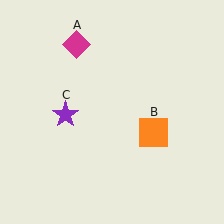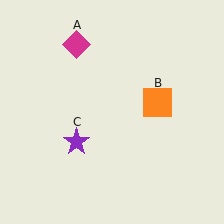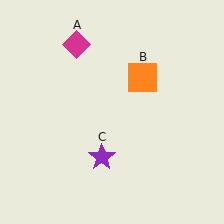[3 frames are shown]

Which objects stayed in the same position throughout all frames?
Magenta diamond (object A) remained stationary.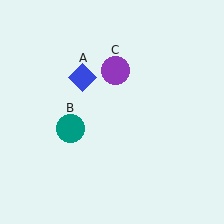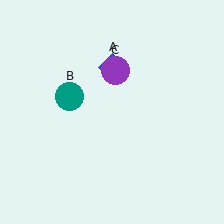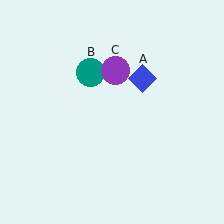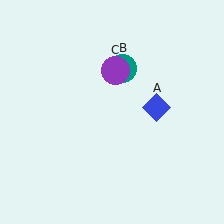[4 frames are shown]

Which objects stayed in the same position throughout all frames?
Purple circle (object C) remained stationary.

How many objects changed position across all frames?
2 objects changed position: blue diamond (object A), teal circle (object B).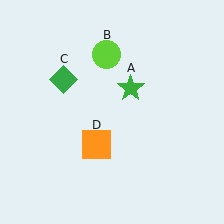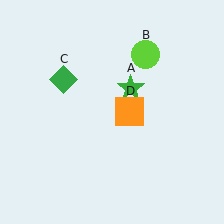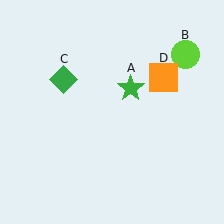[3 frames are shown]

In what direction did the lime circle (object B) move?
The lime circle (object B) moved right.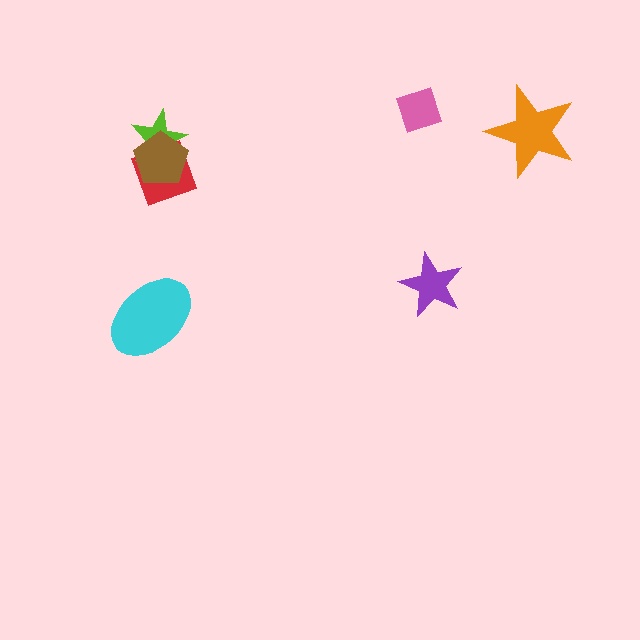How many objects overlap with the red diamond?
2 objects overlap with the red diamond.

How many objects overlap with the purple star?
0 objects overlap with the purple star.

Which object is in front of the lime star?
The brown pentagon is in front of the lime star.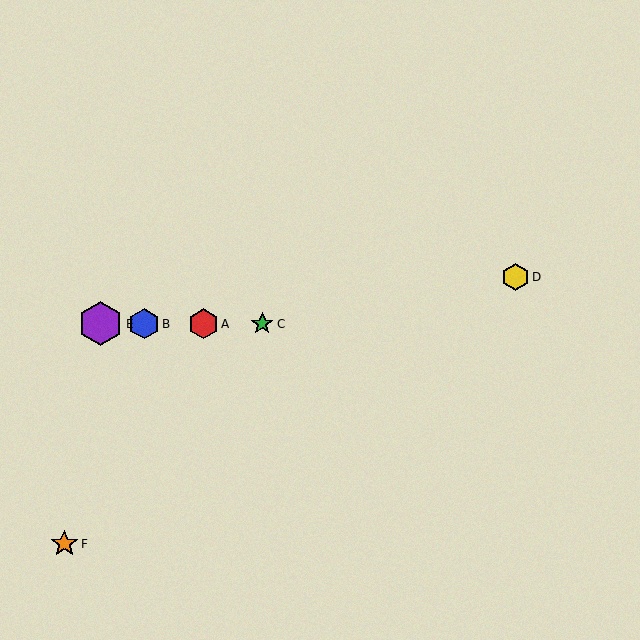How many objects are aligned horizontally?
4 objects (A, B, C, E) are aligned horizontally.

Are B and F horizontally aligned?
No, B is at y≈324 and F is at y≈544.